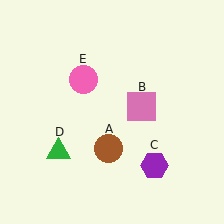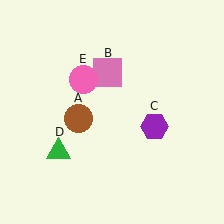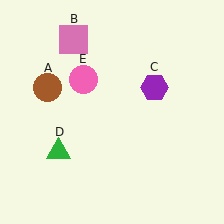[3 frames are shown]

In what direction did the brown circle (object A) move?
The brown circle (object A) moved up and to the left.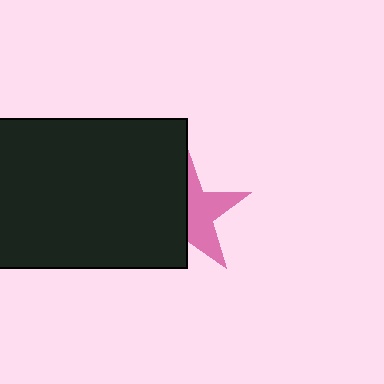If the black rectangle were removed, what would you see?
You would see the complete pink star.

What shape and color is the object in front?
The object in front is a black rectangle.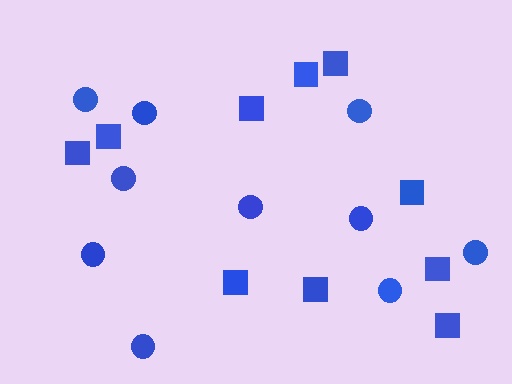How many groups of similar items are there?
There are 2 groups: one group of squares (10) and one group of circles (10).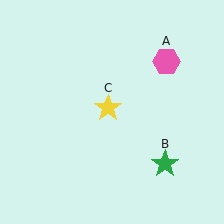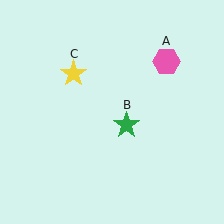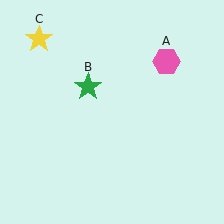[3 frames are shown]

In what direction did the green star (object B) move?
The green star (object B) moved up and to the left.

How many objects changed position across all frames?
2 objects changed position: green star (object B), yellow star (object C).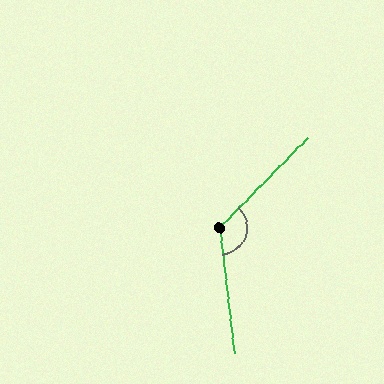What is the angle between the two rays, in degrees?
Approximately 129 degrees.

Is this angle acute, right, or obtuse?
It is obtuse.